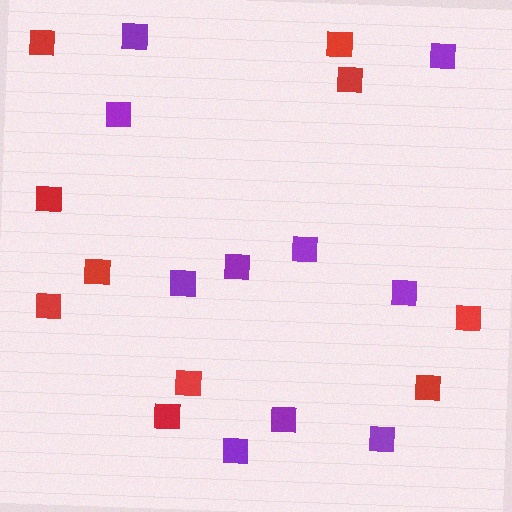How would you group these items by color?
There are 2 groups: one group of red squares (10) and one group of purple squares (10).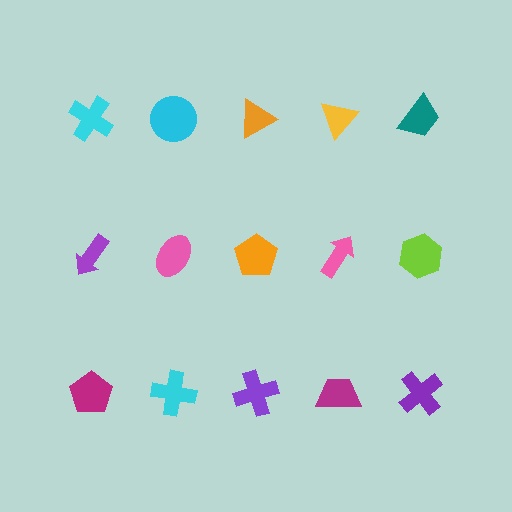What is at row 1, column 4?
A yellow triangle.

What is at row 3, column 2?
A cyan cross.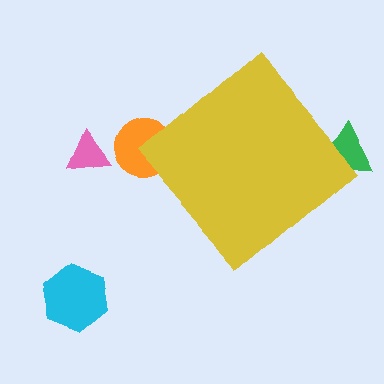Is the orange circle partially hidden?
Yes, the orange circle is partially hidden behind the yellow diamond.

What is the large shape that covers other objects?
A yellow diamond.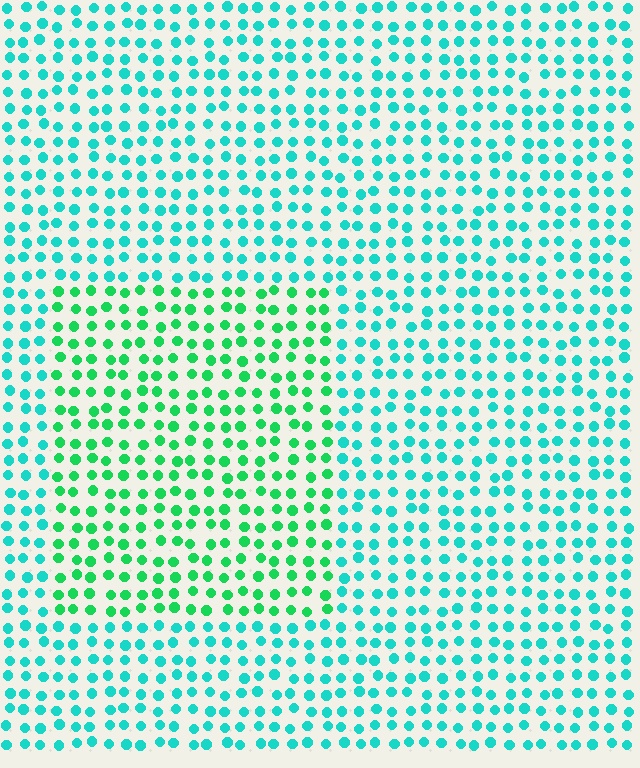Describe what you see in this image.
The image is filled with small cyan elements in a uniform arrangement. A rectangle-shaped region is visible where the elements are tinted to a slightly different hue, forming a subtle color boundary.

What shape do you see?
I see a rectangle.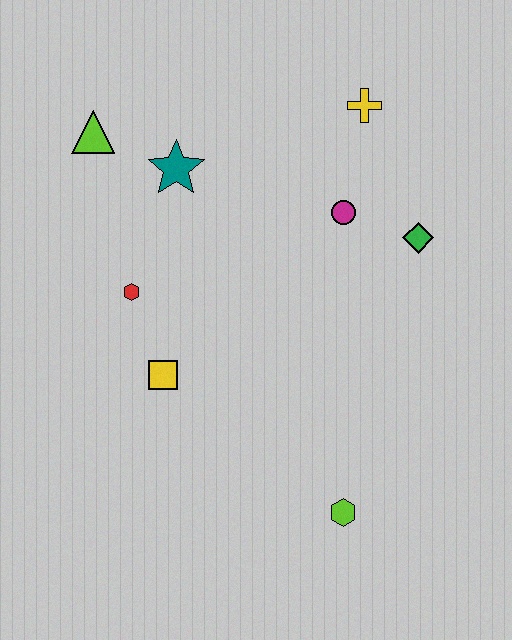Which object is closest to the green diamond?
The magenta circle is closest to the green diamond.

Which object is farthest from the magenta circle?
The lime hexagon is farthest from the magenta circle.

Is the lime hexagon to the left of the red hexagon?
No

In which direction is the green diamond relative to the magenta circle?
The green diamond is to the right of the magenta circle.